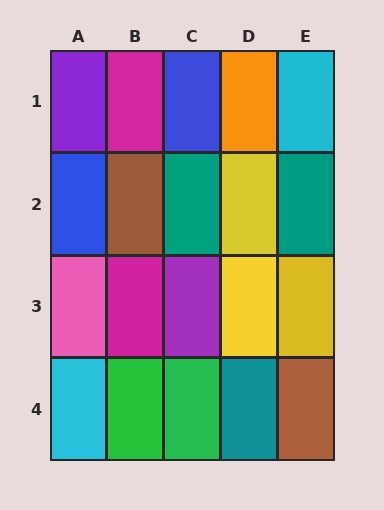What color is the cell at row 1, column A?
Purple.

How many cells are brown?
2 cells are brown.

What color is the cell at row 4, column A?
Cyan.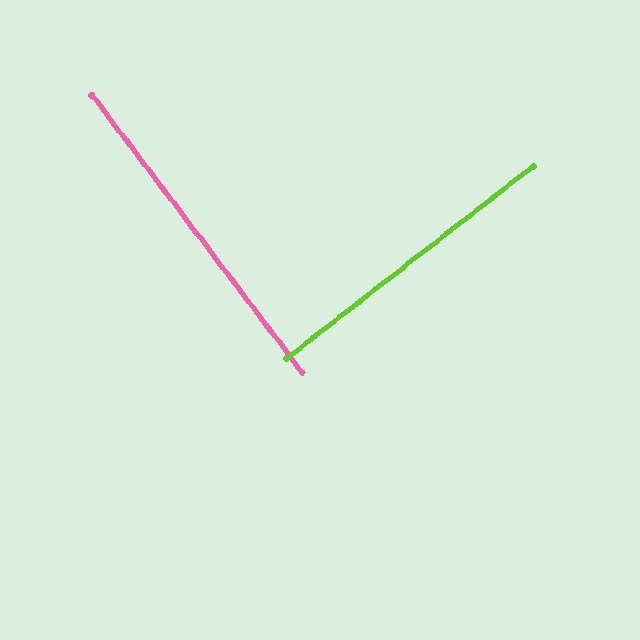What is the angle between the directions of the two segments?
Approximately 89 degrees.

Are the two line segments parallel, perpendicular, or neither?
Perpendicular — they meet at approximately 89°.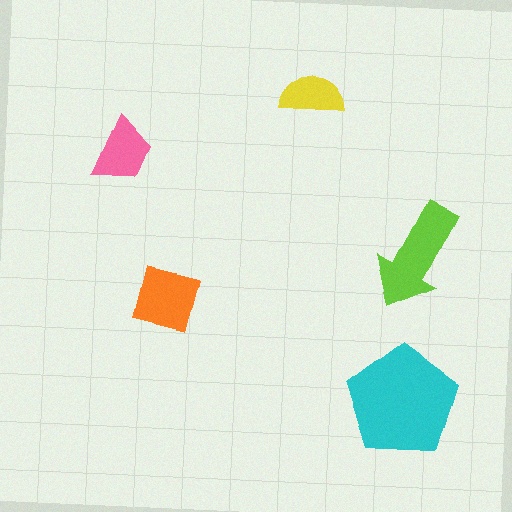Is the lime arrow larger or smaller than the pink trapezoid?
Larger.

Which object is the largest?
The cyan pentagon.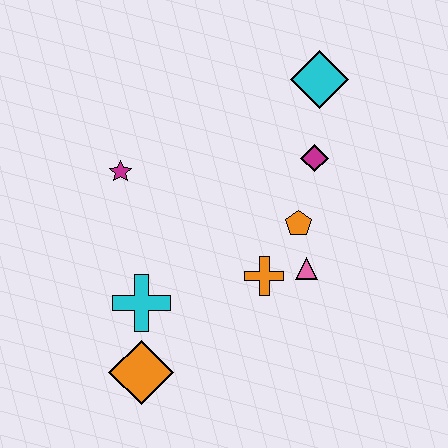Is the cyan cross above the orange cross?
No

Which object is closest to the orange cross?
The pink triangle is closest to the orange cross.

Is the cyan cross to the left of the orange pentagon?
Yes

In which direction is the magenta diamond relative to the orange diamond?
The magenta diamond is above the orange diamond.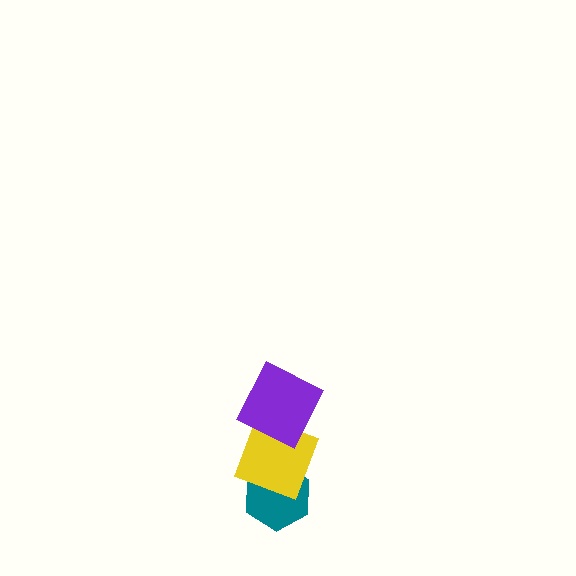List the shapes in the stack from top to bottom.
From top to bottom: the purple square, the yellow square, the teal hexagon.